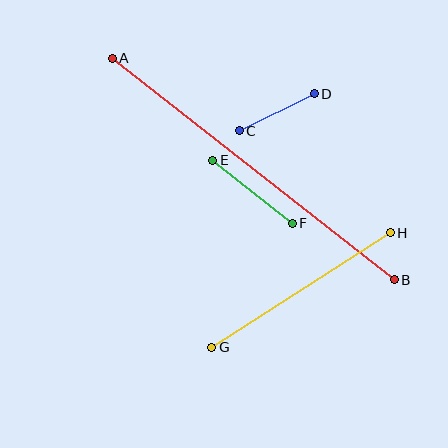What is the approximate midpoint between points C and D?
The midpoint is at approximately (277, 112) pixels.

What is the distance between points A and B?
The distance is approximately 359 pixels.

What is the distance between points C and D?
The distance is approximately 83 pixels.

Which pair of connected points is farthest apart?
Points A and B are farthest apart.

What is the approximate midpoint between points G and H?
The midpoint is at approximately (301, 290) pixels.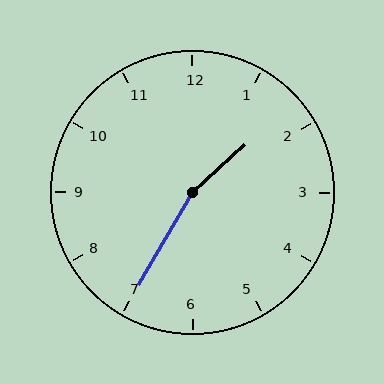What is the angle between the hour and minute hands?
Approximately 162 degrees.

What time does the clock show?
1:35.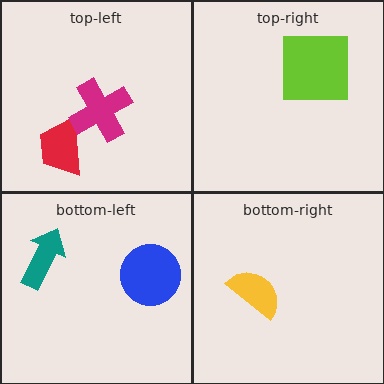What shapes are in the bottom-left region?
The blue circle, the teal arrow.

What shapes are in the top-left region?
The red trapezoid, the magenta cross.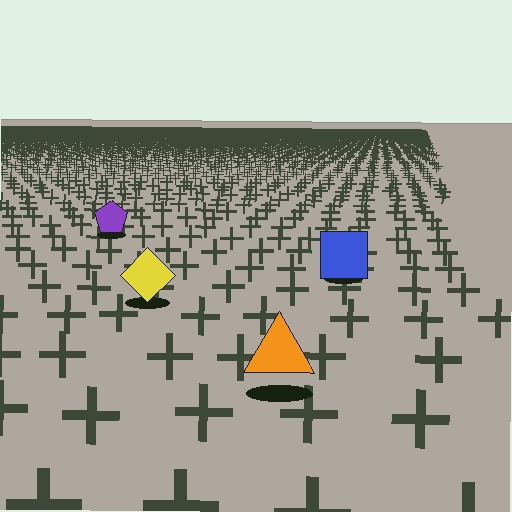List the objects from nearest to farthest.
From nearest to farthest: the orange triangle, the yellow diamond, the blue square, the purple pentagon.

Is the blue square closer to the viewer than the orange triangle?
No. The orange triangle is closer — you can tell from the texture gradient: the ground texture is coarser near it.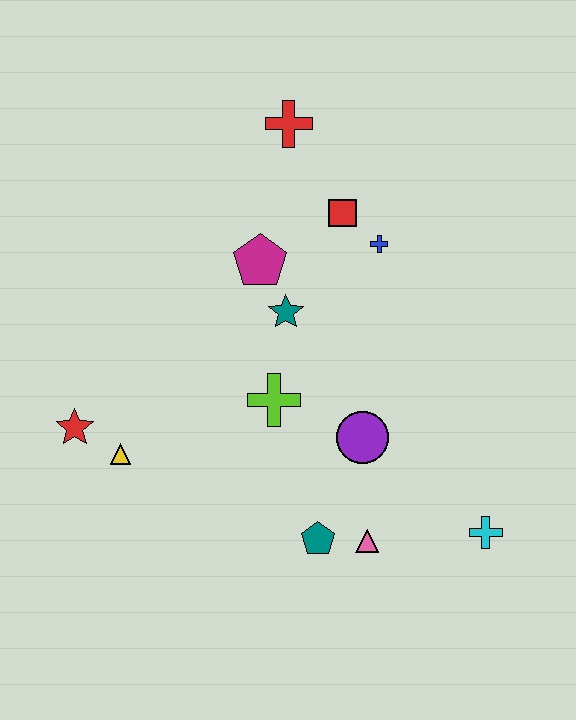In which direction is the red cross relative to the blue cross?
The red cross is above the blue cross.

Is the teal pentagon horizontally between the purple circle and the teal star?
Yes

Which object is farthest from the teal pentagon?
The red cross is farthest from the teal pentagon.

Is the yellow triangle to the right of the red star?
Yes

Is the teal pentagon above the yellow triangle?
No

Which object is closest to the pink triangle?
The teal pentagon is closest to the pink triangle.